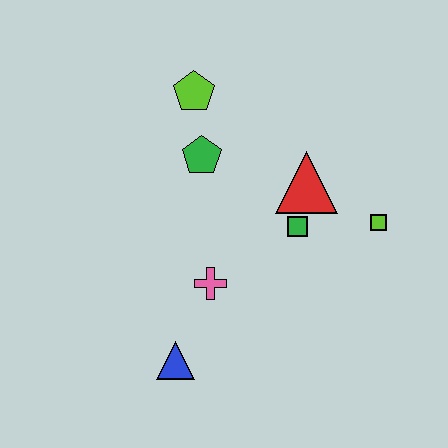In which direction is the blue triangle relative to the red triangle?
The blue triangle is below the red triangle.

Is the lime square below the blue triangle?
No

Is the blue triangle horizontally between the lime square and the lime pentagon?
No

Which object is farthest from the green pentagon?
The blue triangle is farthest from the green pentagon.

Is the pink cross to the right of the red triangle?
No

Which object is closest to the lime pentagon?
The green pentagon is closest to the lime pentagon.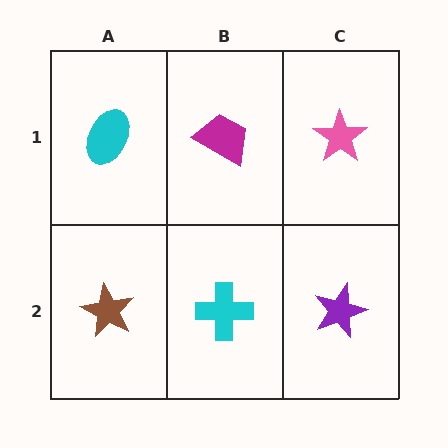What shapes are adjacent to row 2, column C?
A pink star (row 1, column C), a cyan cross (row 2, column B).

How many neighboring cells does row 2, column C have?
2.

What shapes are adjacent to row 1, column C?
A purple star (row 2, column C), a magenta trapezoid (row 1, column B).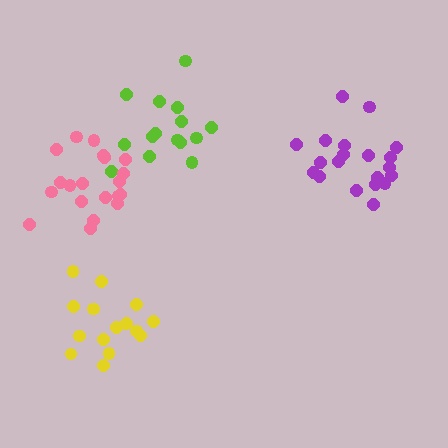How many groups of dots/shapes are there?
There are 4 groups.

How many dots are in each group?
Group 1: 20 dots, Group 2: 15 dots, Group 3: 20 dots, Group 4: 15 dots (70 total).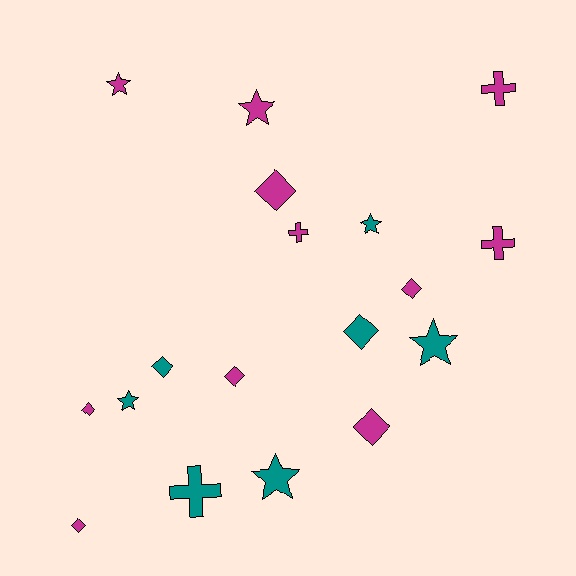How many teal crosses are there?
There is 1 teal cross.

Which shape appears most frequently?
Diamond, with 8 objects.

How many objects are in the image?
There are 18 objects.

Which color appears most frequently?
Magenta, with 11 objects.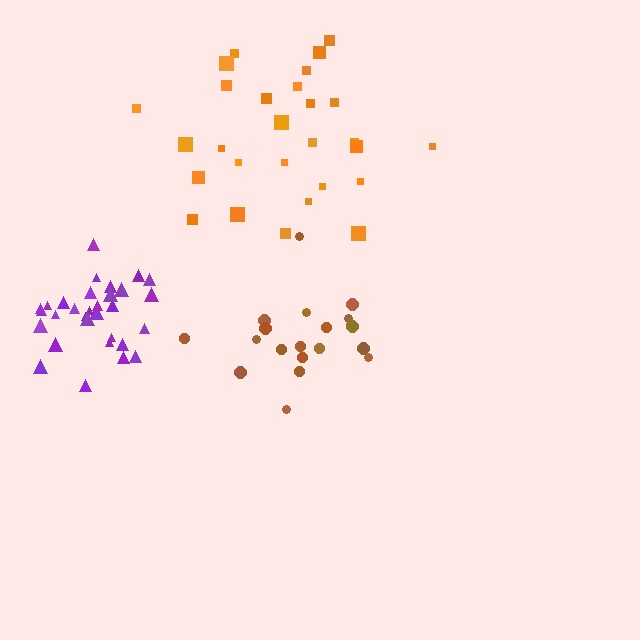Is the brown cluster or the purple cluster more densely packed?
Purple.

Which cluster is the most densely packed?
Purple.